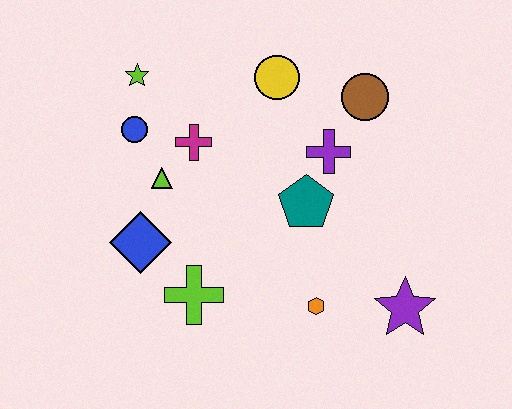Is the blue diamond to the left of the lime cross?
Yes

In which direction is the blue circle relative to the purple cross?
The blue circle is to the left of the purple cross.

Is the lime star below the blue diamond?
No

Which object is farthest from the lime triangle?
The purple star is farthest from the lime triangle.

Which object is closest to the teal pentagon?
The purple cross is closest to the teal pentagon.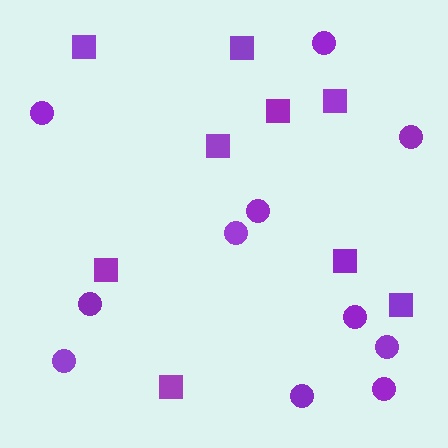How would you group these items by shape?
There are 2 groups: one group of squares (9) and one group of circles (11).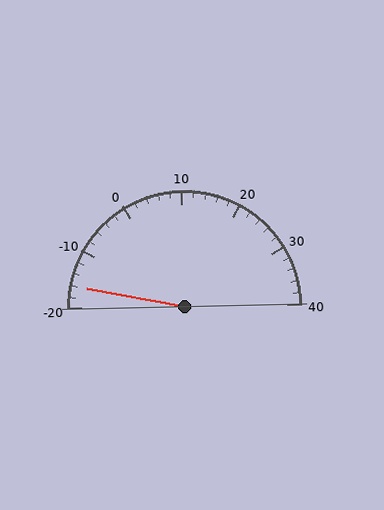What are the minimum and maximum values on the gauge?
The gauge ranges from -20 to 40.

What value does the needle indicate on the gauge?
The needle indicates approximately -16.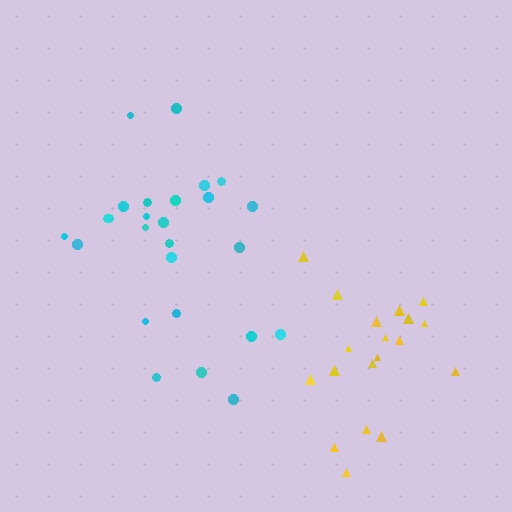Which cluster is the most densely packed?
Cyan.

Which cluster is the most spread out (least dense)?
Yellow.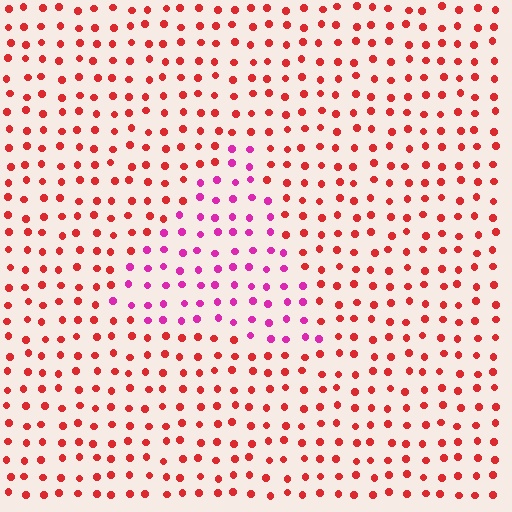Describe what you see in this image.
The image is filled with small red elements in a uniform arrangement. A triangle-shaped region is visible where the elements are tinted to a slightly different hue, forming a subtle color boundary.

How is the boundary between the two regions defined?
The boundary is defined purely by a slight shift in hue (about 44 degrees). Spacing, size, and orientation are identical on both sides.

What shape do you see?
I see a triangle.